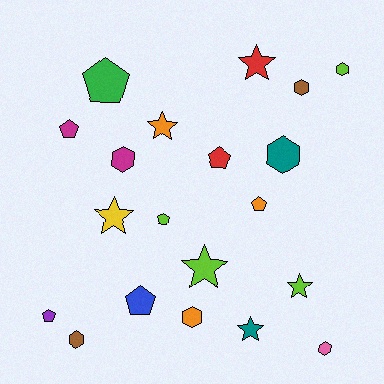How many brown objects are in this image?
There are 2 brown objects.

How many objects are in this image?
There are 20 objects.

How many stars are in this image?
There are 6 stars.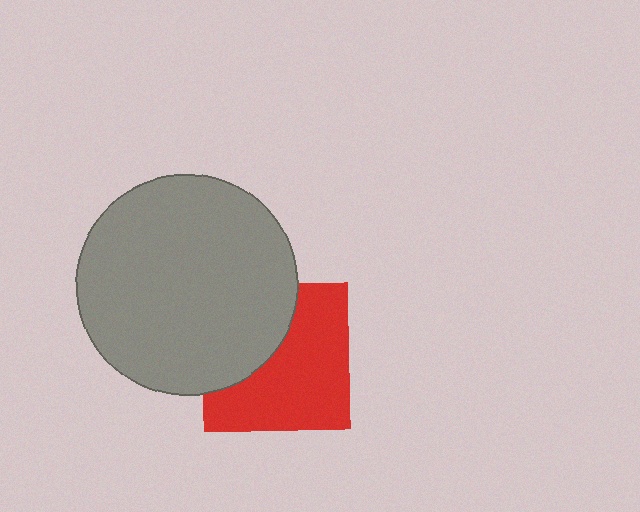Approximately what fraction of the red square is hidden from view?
Roughly 38% of the red square is hidden behind the gray circle.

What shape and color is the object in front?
The object in front is a gray circle.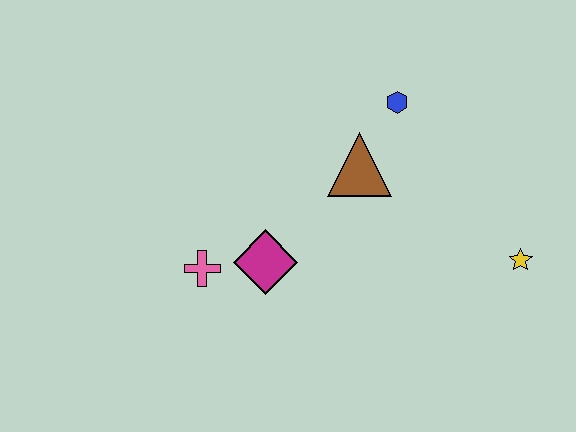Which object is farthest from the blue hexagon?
The pink cross is farthest from the blue hexagon.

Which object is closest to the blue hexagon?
The brown triangle is closest to the blue hexagon.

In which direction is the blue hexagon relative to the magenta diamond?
The blue hexagon is above the magenta diamond.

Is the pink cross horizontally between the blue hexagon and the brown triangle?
No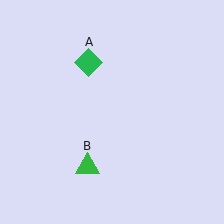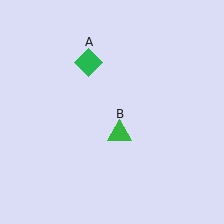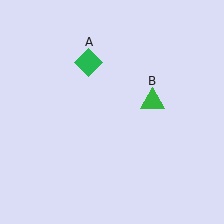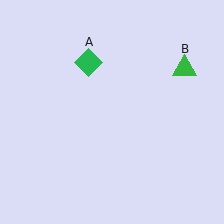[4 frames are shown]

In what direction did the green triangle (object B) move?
The green triangle (object B) moved up and to the right.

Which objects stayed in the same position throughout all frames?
Green diamond (object A) remained stationary.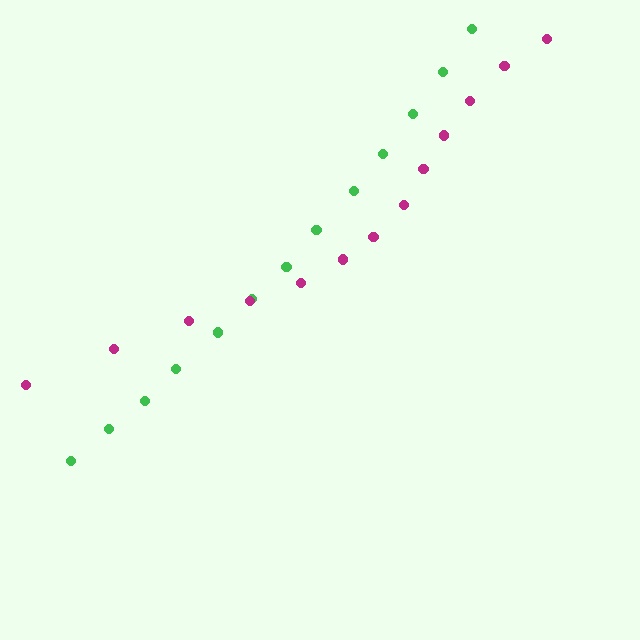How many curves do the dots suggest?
There are 2 distinct paths.